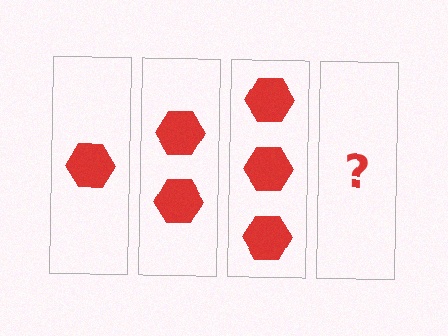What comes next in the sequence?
The next element should be 4 hexagons.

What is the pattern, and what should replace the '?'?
The pattern is that each step adds one more hexagon. The '?' should be 4 hexagons.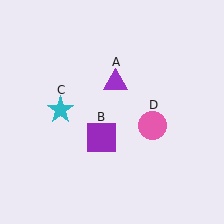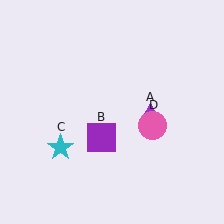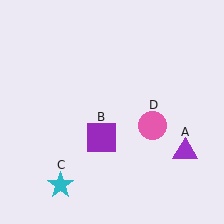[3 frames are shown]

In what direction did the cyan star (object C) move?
The cyan star (object C) moved down.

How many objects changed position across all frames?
2 objects changed position: purple triangle (object A), cyan star (object C).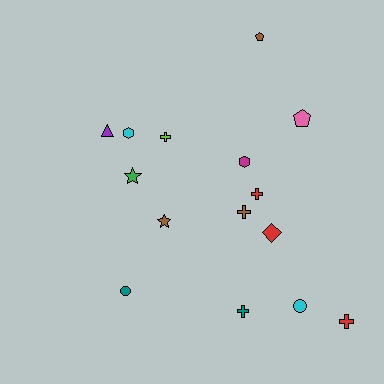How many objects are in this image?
There are 15 objects.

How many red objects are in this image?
There are 3 red objects.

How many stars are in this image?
There are 2 stars.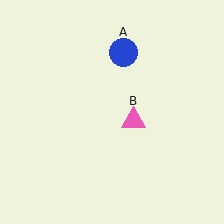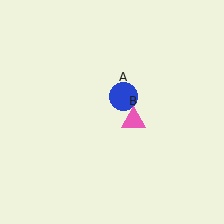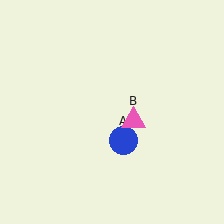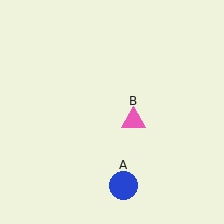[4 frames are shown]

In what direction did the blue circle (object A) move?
The blue circle (object A) moved down.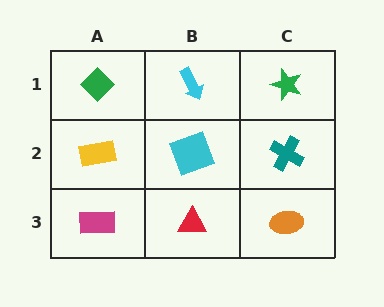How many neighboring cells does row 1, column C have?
2.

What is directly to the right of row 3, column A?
A red triangle.